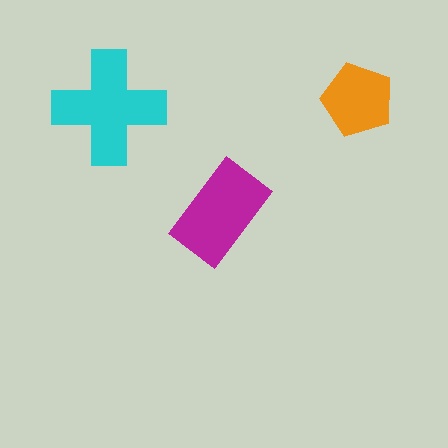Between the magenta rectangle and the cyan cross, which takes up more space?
The cyan cross.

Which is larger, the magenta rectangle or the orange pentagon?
The magenta rectangle.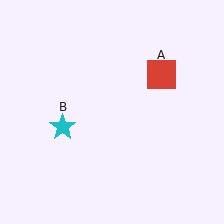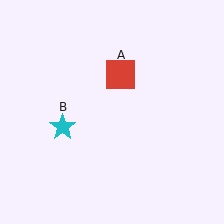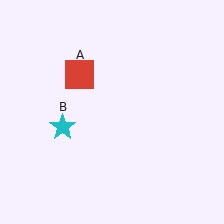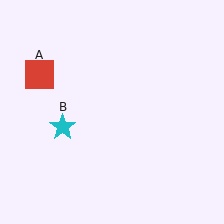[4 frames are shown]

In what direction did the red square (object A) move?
The red square (object A) moved left.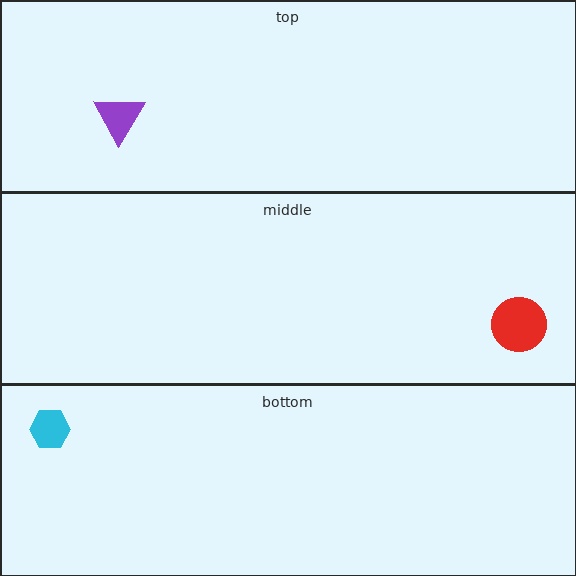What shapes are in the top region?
The purple triangle.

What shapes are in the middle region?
The red circle.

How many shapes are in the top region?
1.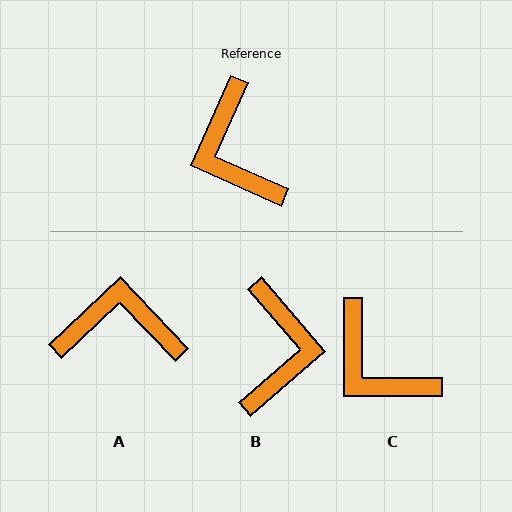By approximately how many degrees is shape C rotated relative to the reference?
Approximately 24 degrees counter-clockwise.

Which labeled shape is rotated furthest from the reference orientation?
B, about 155 degrees away.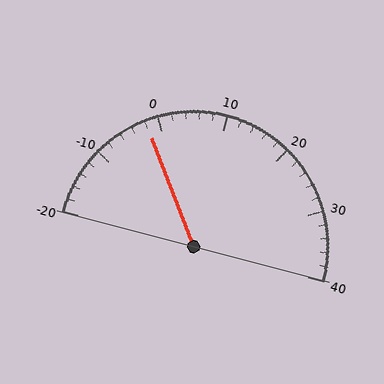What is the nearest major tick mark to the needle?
The nearest major tick mark is 0.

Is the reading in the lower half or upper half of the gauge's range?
The reading is in the lower half of the range (-20 to 40).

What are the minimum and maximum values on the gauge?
The gauge ranges from -20 to 40.